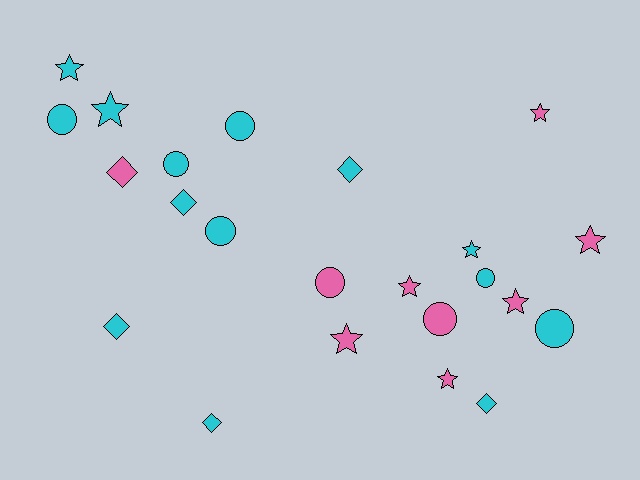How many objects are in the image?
There are 23 objects.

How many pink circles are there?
There are 2 pink circles.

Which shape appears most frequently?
Star, with 9 objects.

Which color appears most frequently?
Cyan, with 14 objects.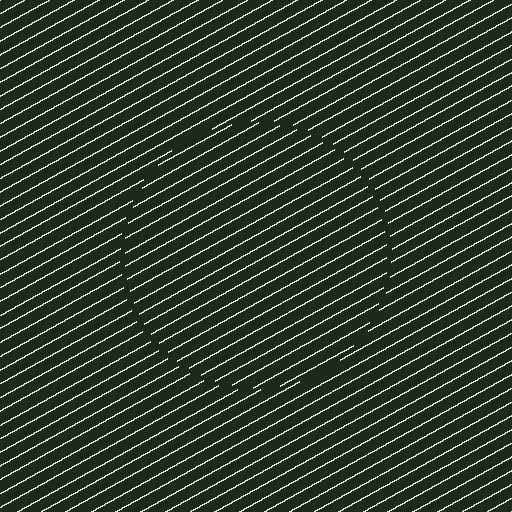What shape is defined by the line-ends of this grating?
An illusory circle. The interior of the shape contains the same grating, shifted by half a period — the contour is defined by the phase discontinuity where line-ends from the inner and outer gratings abut.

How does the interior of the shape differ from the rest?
The interior of the shape contains the same grating, shifted by half a period — the contour is defined by the phase discontinuity where line-ends from the inner and outer gratings abut.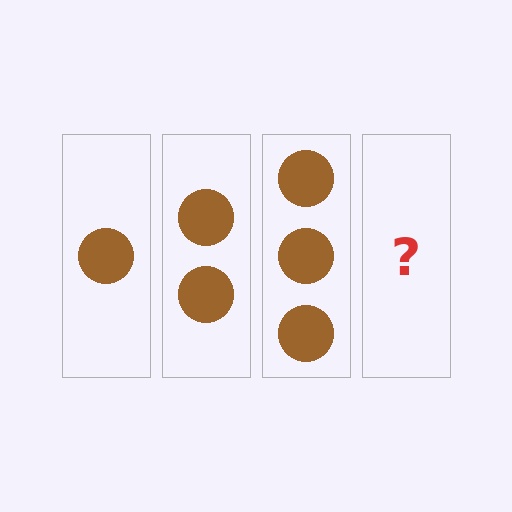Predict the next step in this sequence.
The next step is 4 circles.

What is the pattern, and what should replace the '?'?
The pattern is that each step adds one more circle. The '?' should be 4 circles.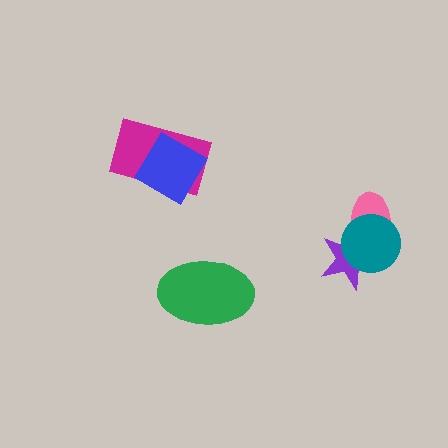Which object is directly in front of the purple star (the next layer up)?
The pink ellipse is directly in front of the purple star.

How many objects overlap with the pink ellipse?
2 objects overlap with the pink ellipse.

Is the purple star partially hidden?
Yes, it is partially covered by another shape.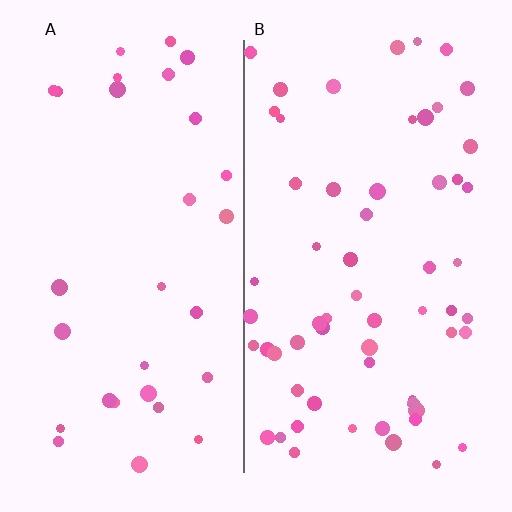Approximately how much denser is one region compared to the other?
Approximately 2.0× — region B over region A.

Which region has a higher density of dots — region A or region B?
B (the right).